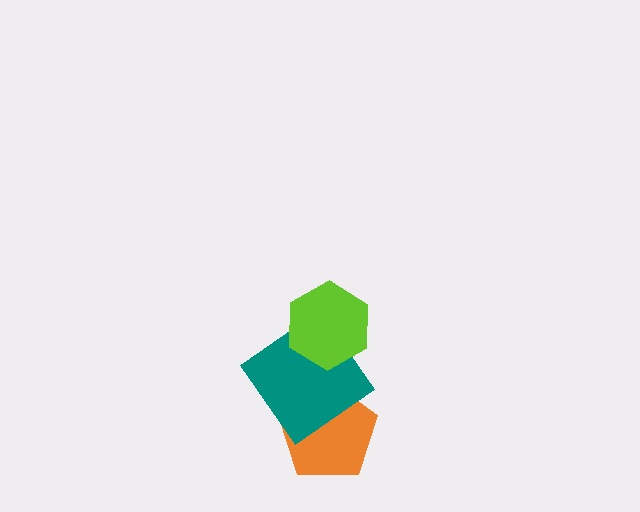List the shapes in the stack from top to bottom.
From top to bottom: the lime hexagon, the teal diamond, the orange pentagon.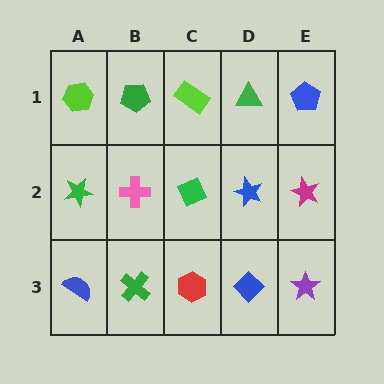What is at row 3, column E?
A purple star.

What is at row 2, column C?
A green diamond.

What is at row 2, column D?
A blue star.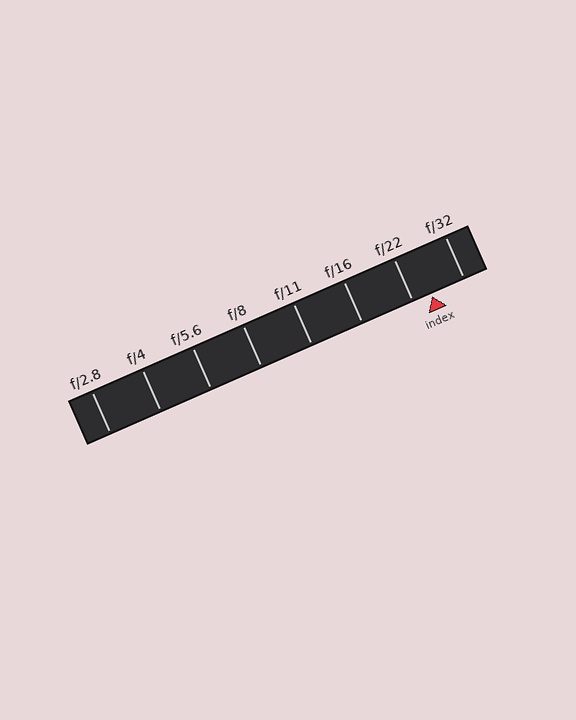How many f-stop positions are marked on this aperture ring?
There are 8 f-stop positions marked.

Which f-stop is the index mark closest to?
The index mark is closest to f/22.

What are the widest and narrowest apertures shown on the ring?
The widest aperture shown is f/2.8 and the narrowest is f/32.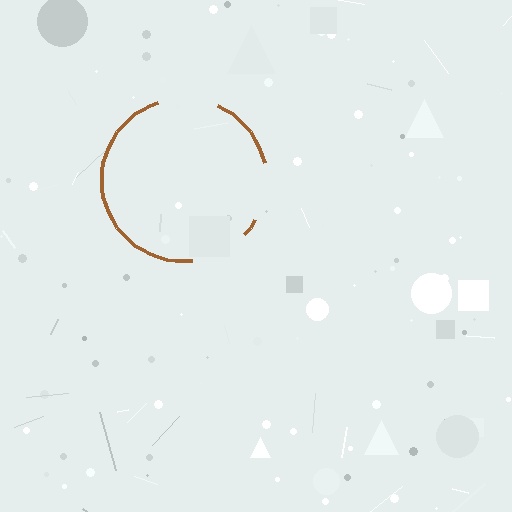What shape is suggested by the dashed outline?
The dashed outline suggests a circle.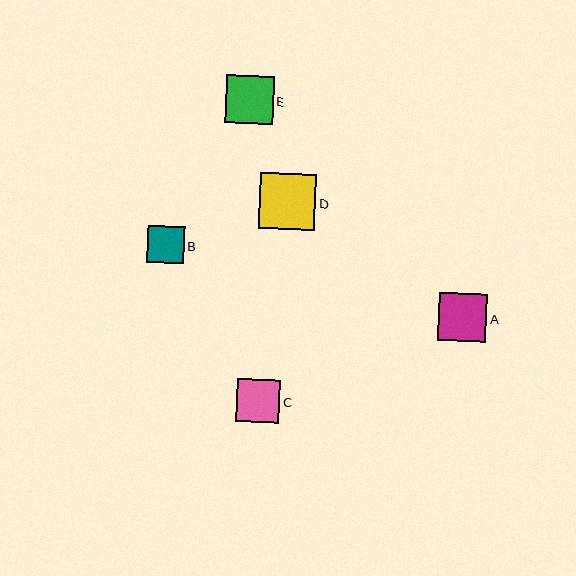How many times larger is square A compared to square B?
Square A is approximately 1.3 times the size of square B.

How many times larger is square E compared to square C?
Square E is approximately 1.1 times the size of square C.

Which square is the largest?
Square D is the largest with a size of approximately 57 pixels.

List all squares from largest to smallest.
From largest to smallest: D, E, A, C, B.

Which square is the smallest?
Square B is the smallest with a size of approximately 37 pixels.